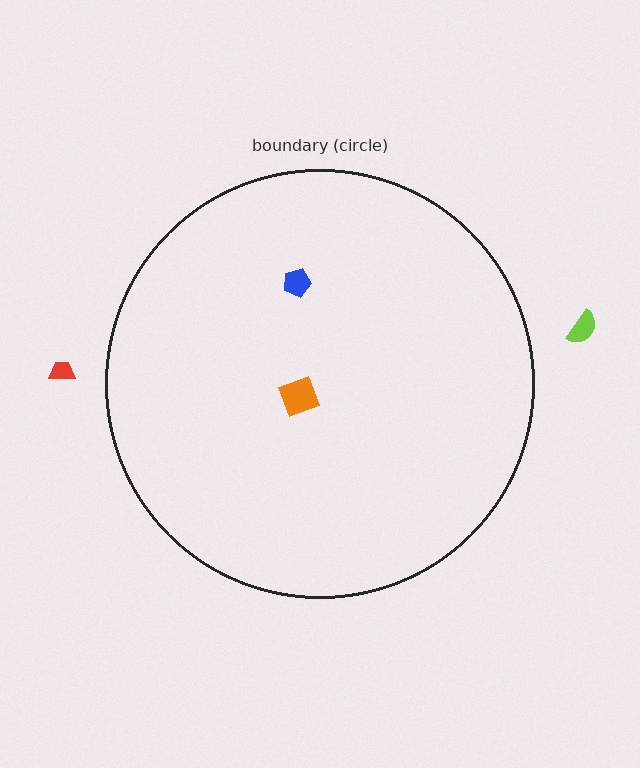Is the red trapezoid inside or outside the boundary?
Outside.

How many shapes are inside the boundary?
2 inside, 2 outside.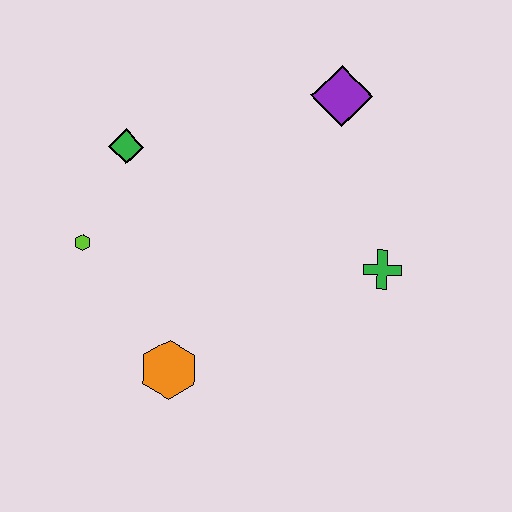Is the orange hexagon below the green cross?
Yes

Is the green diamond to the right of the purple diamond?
No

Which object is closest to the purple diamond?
The green cross is closest to the purple diamond.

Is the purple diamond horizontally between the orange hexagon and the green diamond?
No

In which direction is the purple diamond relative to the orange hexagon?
The purple diamond is above the orange hexagon.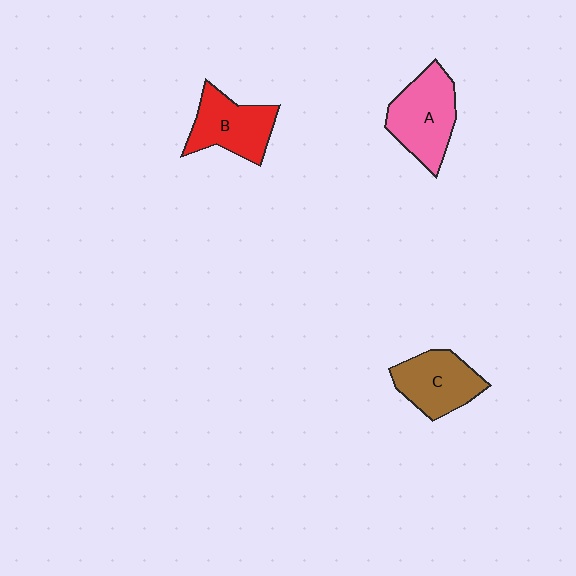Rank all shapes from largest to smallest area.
From largest to smallest: A (pink), B (red), C (brown).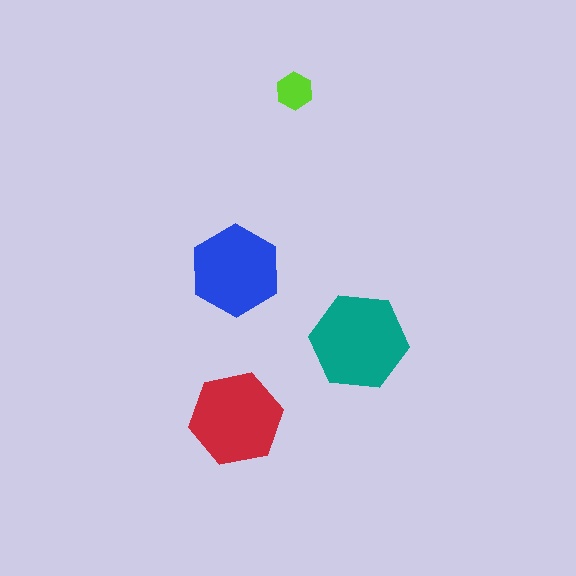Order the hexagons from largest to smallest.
the teal one, the red one, the blue one, the lime one.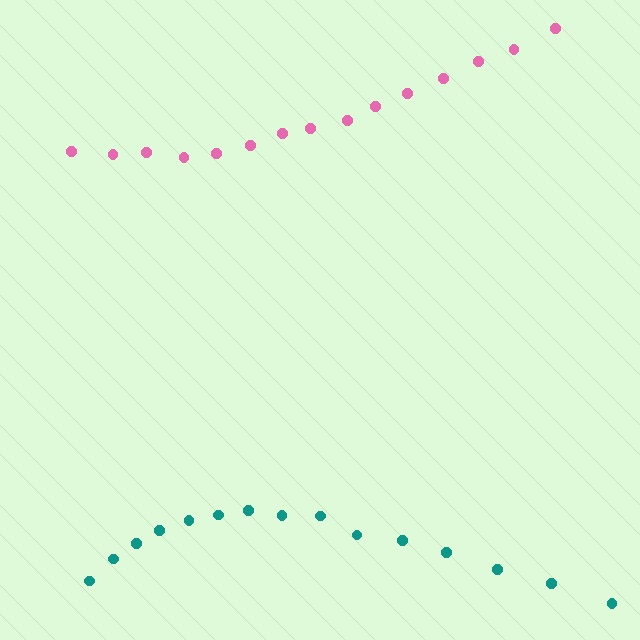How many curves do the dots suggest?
There are 2 distinct paths.